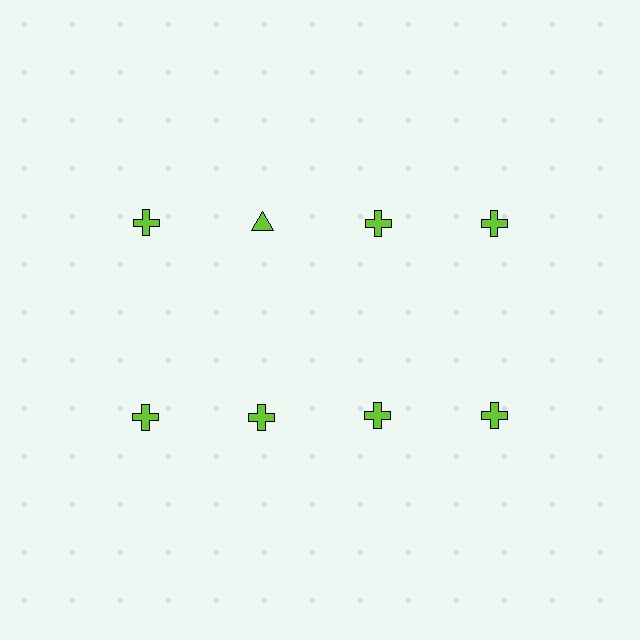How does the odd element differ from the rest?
It has a different shape: triangle instead of cross.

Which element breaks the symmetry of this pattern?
The lime triangle in the top row, second from left column breaks the symmetry. All other shapes are lime crosses.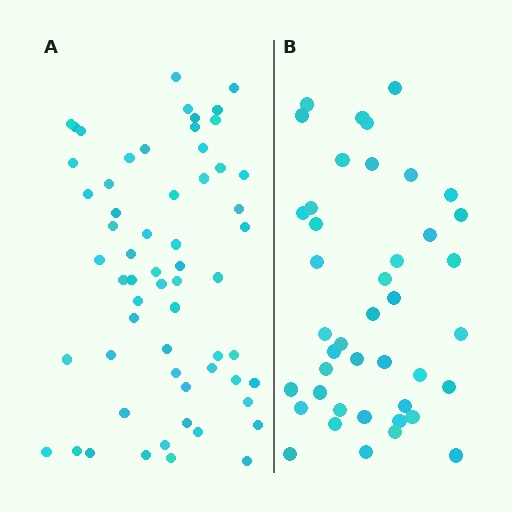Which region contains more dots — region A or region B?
Region A (the left region) has more dots.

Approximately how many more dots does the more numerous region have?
Region A has approximately 20 more dots than region B.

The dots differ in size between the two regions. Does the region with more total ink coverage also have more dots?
No. Region B has more total ink coverage because its dots are larger, but region A actually contains more individual dots. Total area can be misleading — the number of items is what matters here.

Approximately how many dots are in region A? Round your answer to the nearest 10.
About 60 dots.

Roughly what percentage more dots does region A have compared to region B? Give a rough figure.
About 45% more.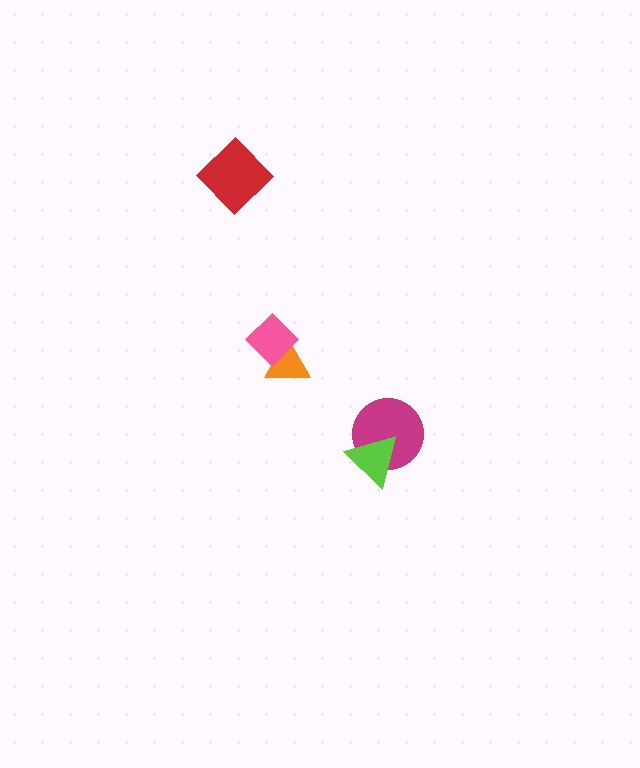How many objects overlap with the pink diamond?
1 object overlaps with the pink diamond.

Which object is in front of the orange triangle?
The pink diamond is in front of the orange triangle.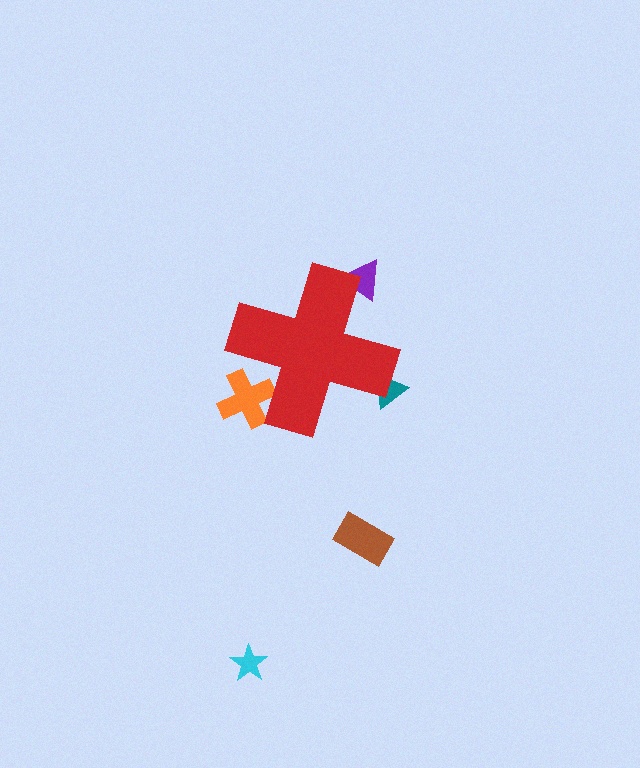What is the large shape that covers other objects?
A red cross.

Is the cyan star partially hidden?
No, the cyan star is fully visible.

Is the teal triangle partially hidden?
Yes, the teal triangle is partially hidden behind the red cross.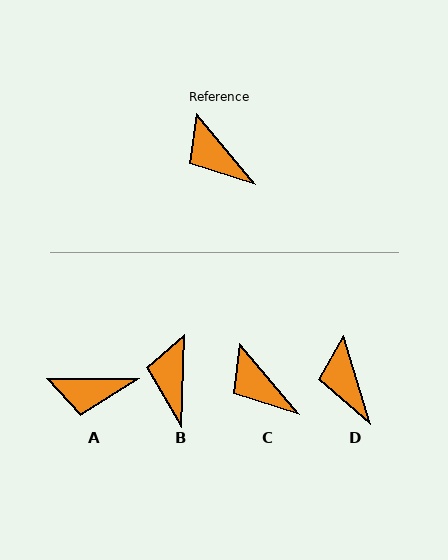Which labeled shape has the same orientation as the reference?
C.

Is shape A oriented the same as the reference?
No, it is off by about 50 degrees.